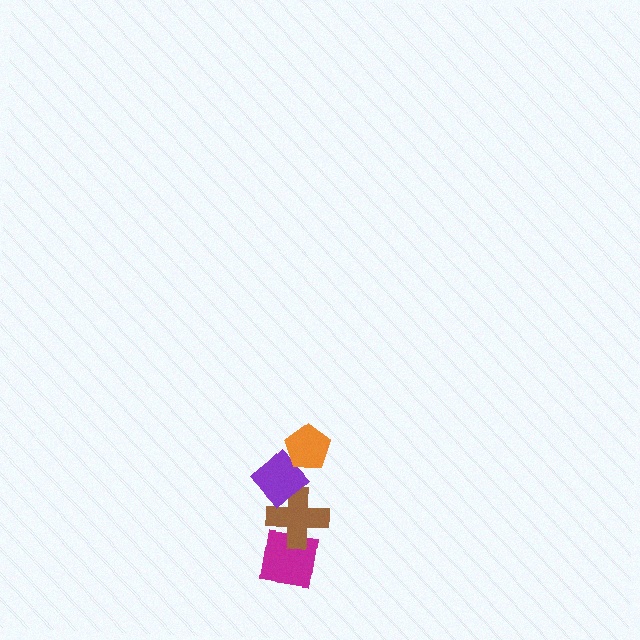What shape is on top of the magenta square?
The brown cross is on top of the magenta square.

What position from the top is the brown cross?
The brown cross is 3rd from the top.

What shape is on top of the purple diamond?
The orange pentagon is on top of the purple diamond.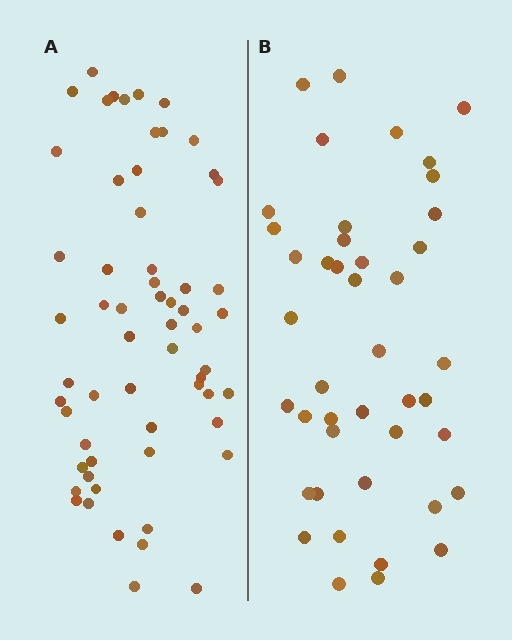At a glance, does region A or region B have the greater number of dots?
Region A (the left region) has more dots.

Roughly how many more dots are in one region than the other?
Region A has approximately 15 more dots than region B.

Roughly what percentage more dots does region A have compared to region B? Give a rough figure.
About 40% more.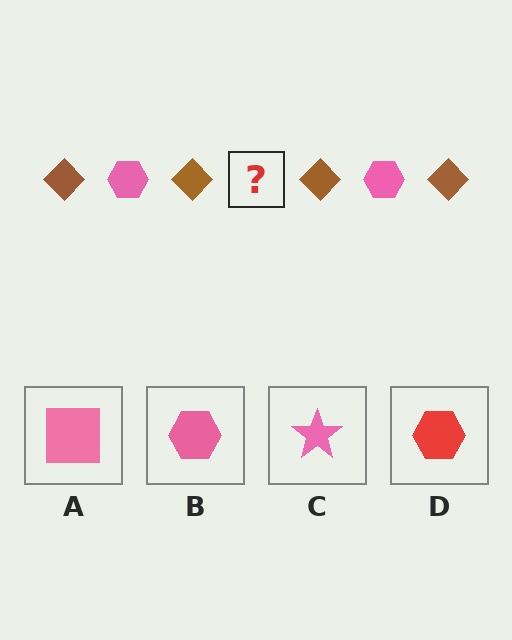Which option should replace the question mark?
Option B.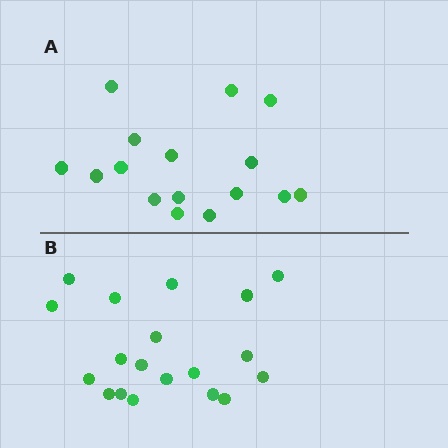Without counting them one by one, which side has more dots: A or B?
Region B (the bottom region) has more dots.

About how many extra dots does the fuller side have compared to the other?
Region B has just a few more — roughly 2 or 3 more dots than region A.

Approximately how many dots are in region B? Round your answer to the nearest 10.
About 20 dots. (The exact count is 19, which rounds to 20.)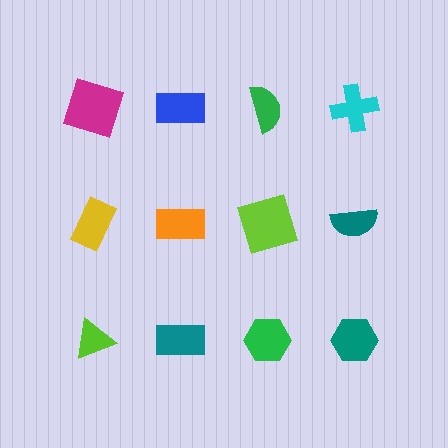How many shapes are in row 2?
4 shapes.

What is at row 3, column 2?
A teal rectangle.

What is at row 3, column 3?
A green hexagon.